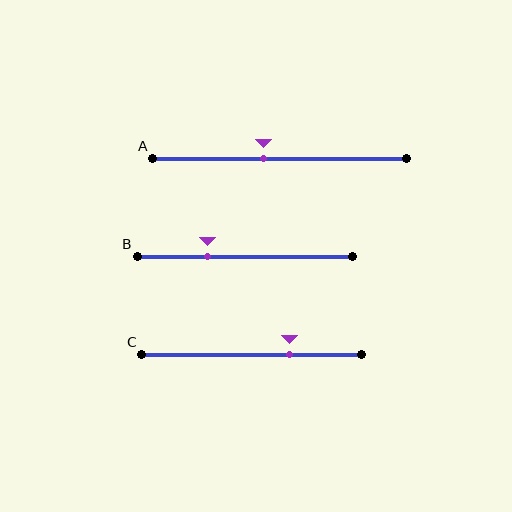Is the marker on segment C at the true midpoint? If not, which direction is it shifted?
No, the marker on segment C is shifted to the right by about 17% of the segment length.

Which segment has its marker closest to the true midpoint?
Segment A has its marker closest to the true midpoint.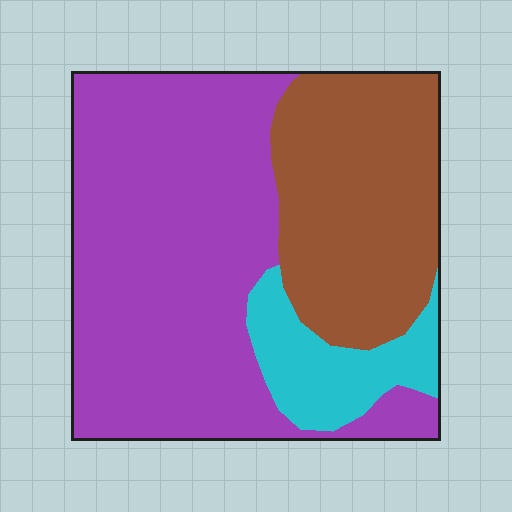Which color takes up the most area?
Purple, at roughly 55%.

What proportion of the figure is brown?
Brown covers 31% of the figure.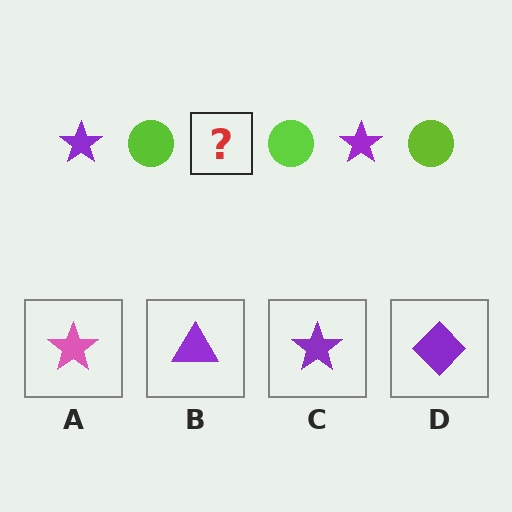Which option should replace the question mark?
Option C.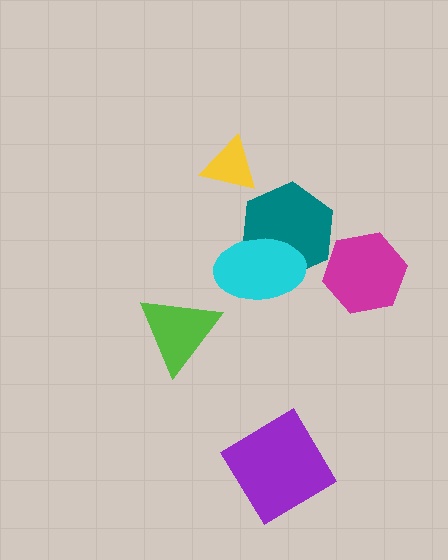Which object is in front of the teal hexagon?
The cyan ellipse is in front of the teal hexagon.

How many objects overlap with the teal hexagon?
1 object overlaps with the teal hexagon.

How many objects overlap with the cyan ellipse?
1 object overlaps with the cyan ellipse.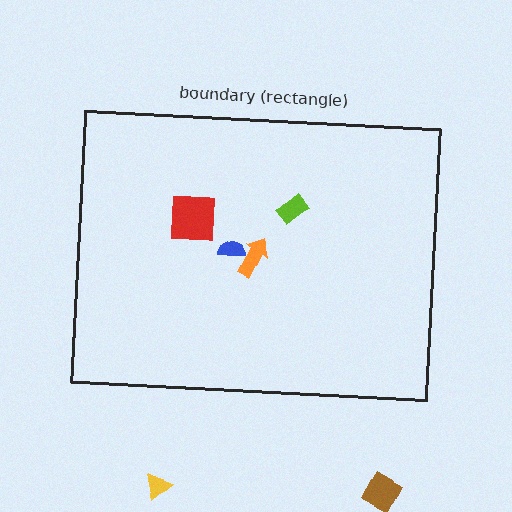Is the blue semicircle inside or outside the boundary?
Inside.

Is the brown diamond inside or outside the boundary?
Outside.